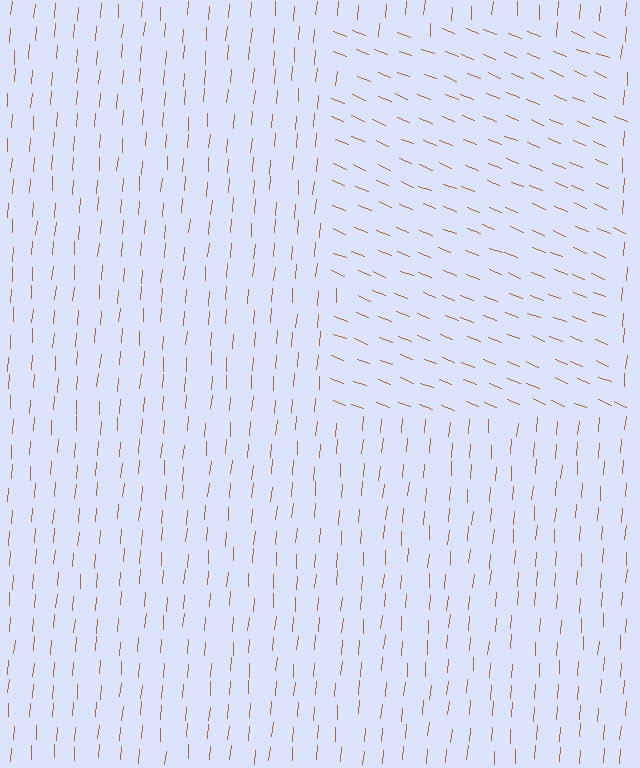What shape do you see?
I see a rectangle.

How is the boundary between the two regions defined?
The boundary is defined purely by a change in line orientation (approximately 72 degrees difference). All lines are the same color and thickness.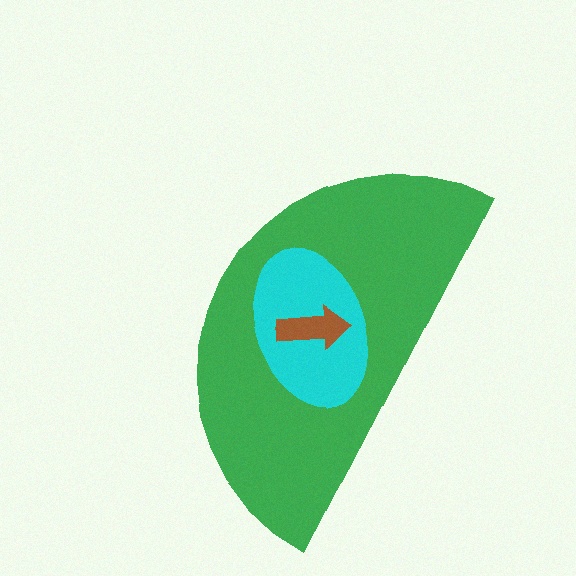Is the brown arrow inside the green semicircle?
Yes.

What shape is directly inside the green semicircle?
The cyan ellipse.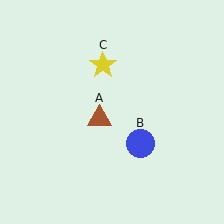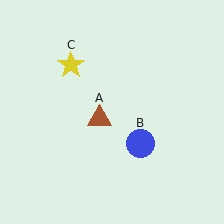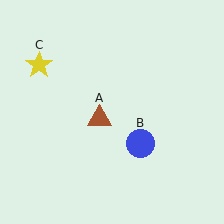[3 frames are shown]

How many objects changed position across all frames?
1 object changed position: yellow star (object C).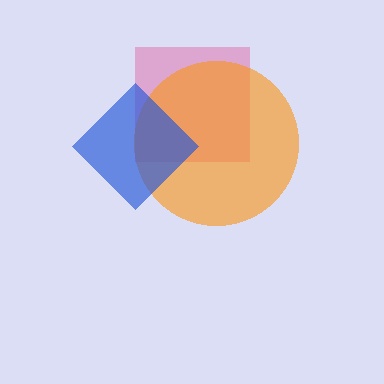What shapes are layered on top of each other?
The layered shapes are: a pink square, an orange circle, a blue diamond.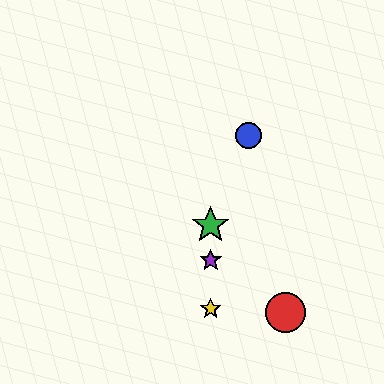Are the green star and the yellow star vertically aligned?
Yes, both are at x≈211.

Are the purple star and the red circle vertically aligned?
No, the purple star is at x≈211 and the red circle is at x≈285.